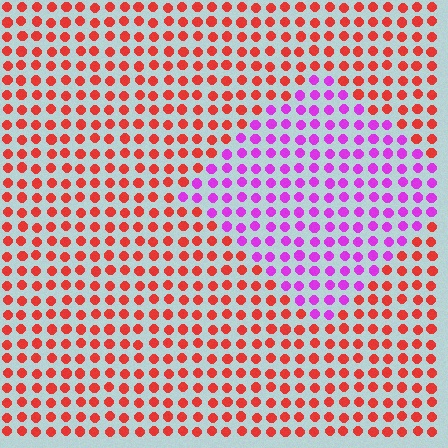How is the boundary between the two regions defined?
The boundary is defined purely by a slight shift in hue (about 65 degrees). Spacing, size, and orientation are identical on both sides.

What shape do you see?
I see a diamond.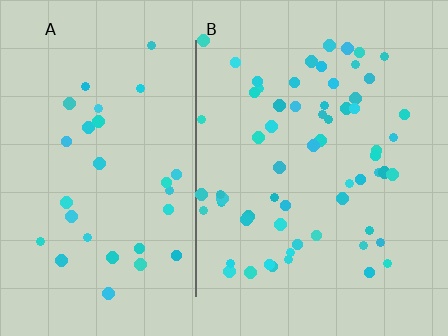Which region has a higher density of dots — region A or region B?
B (the right).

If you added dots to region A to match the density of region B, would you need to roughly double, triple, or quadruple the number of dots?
Approximately double.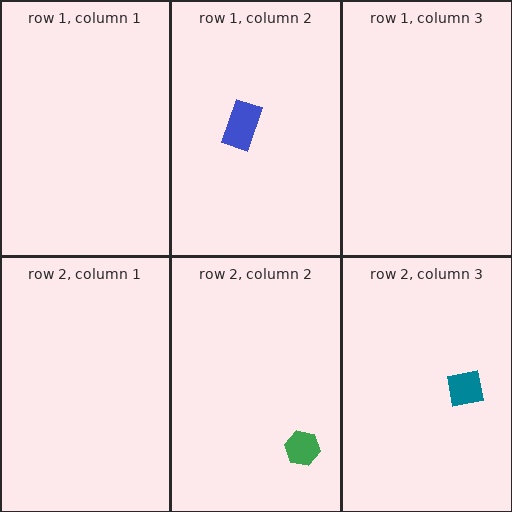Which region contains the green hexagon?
The row 2, column 2 region.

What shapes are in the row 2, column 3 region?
The teal square.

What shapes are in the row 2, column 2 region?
The green hexagon.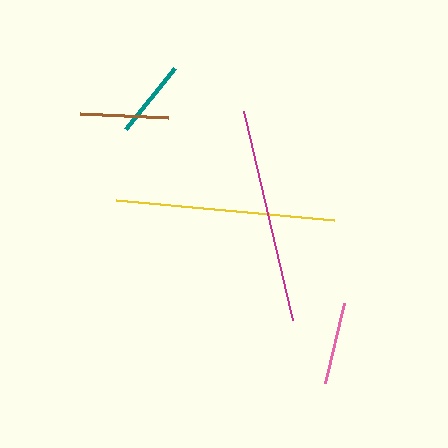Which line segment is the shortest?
The teal line is the shortest at approximately 79 pixels.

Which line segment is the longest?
The yellow line is the longest at approximately 219 pixels.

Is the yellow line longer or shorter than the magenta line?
The yellow line is longer than the magenta line.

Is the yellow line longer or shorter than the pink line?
The yellow line is longer than the pink line.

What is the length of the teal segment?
The teal segment is approximately 79 pixels long.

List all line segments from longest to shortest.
From longest to shortest: yellow, magenta, brown, pink, teal.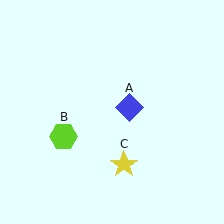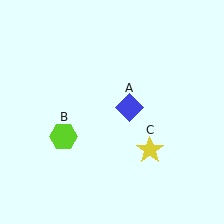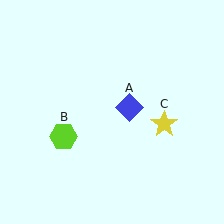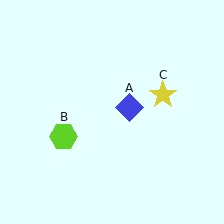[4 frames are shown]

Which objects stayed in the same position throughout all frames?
Blue diamond (object A) and lime hexagon (object B) remained stationary.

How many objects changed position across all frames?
1 object changed position: yellow star (object C).